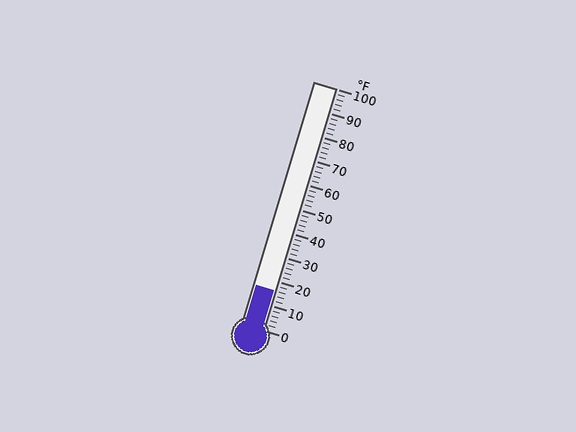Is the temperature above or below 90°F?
The temperature is below 90°F.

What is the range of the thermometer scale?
The thermometer scale ranges from 0°F to 100°F.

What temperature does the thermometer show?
The thermometer shows approximately 16°F.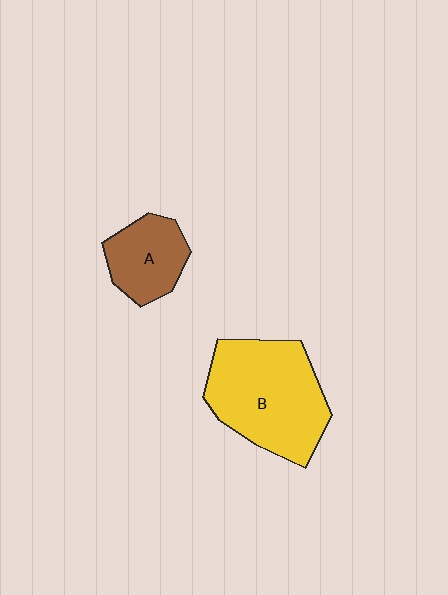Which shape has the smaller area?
Shape A (brown).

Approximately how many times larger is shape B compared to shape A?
Approximately 2.1 times.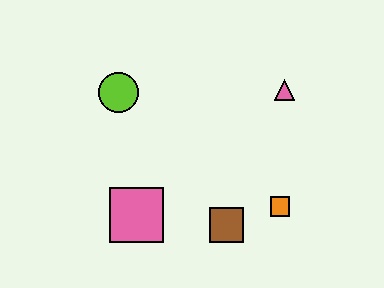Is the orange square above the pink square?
Yes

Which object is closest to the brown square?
The orange square is closest to the brown square.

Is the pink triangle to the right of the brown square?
Yes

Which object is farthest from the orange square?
The lime circle is farthest from the orange square.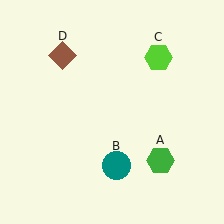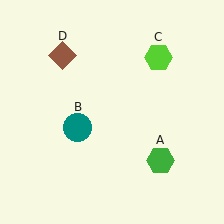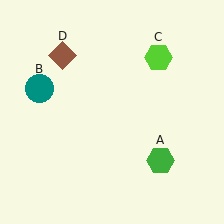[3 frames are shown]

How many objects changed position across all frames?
1 object changed position: teal circle (object B).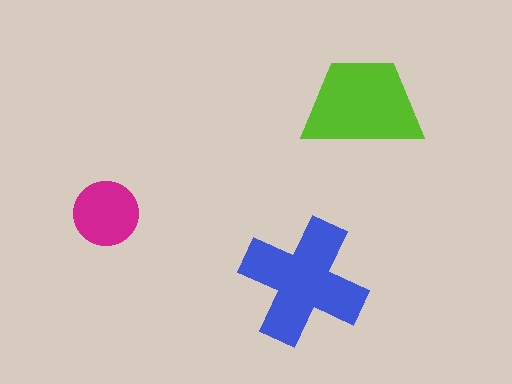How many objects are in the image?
There are 3 objects in the image.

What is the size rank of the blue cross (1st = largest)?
1st.